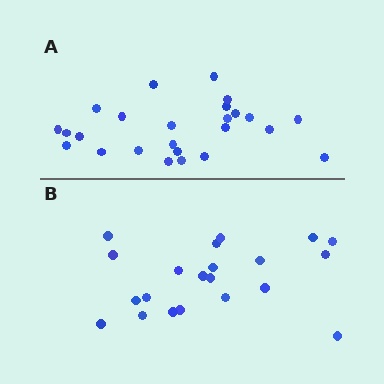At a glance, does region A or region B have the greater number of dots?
Region A (the top region) has more dots.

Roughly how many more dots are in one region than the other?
Region A has about 4 more dots than region B.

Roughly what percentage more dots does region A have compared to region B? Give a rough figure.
About 20% more.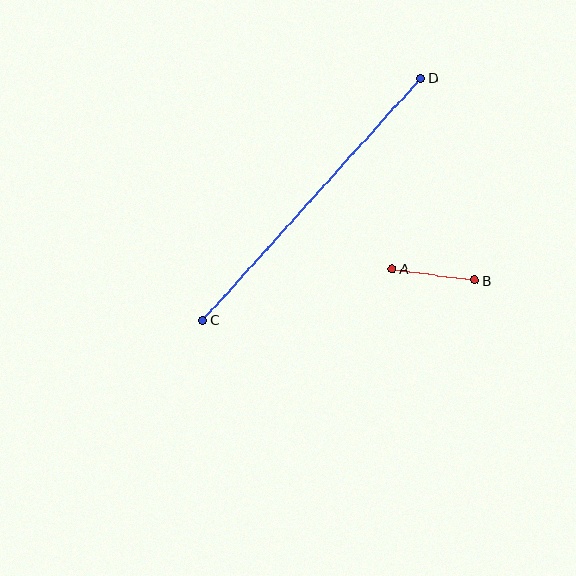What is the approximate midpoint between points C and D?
The midpoint is at approximately (312, 199) pixels.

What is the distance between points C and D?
The distance is approximately 325 pixels.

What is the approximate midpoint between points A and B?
The midpoint is at approximately (434, 275) pixels.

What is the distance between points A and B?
The distance is approximately 84 pixels.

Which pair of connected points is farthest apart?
Points C and D are farthest apart.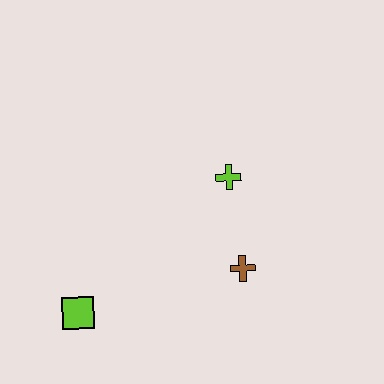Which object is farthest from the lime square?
The lime cross is farthest from the lime square.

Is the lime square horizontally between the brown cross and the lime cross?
No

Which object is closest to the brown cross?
The lime cross is closest to the brown cross.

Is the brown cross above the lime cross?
No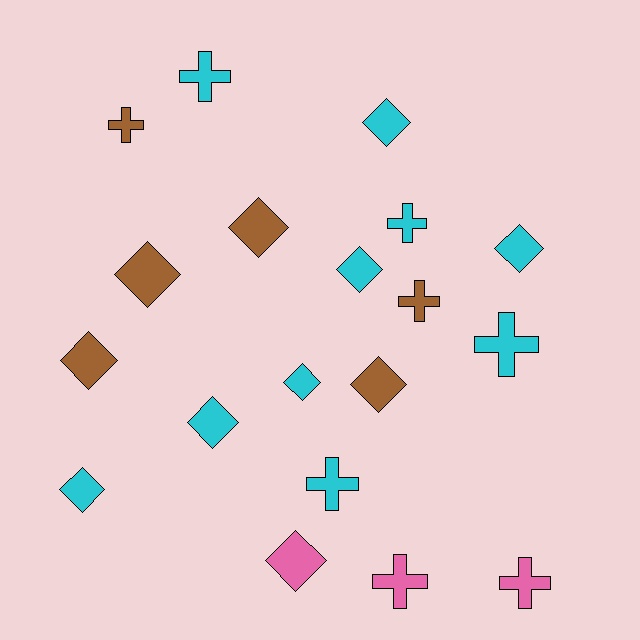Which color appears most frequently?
Cyan, with 10 objects.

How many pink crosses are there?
There are 2 pink crosses.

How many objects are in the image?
There are 19 objects.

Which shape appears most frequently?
Diamond, with 11 objects.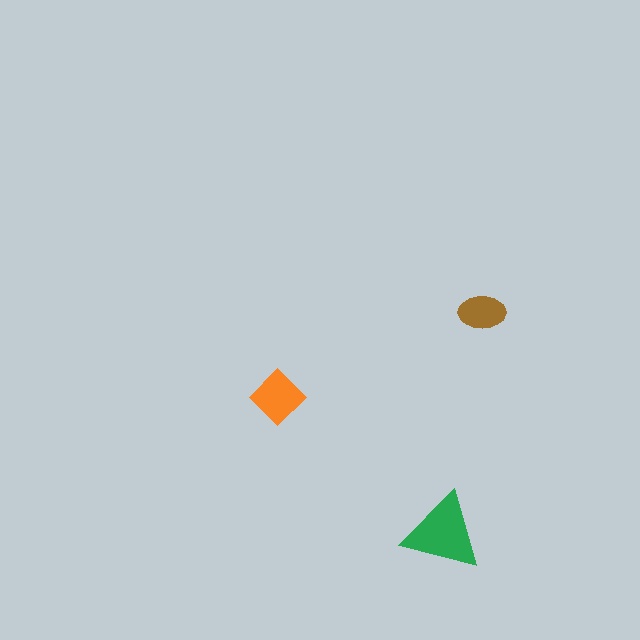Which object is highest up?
The brown ellipse is topmost.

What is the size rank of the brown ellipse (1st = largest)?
3rd.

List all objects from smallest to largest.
The brown ellipse, the orange diamond, the green triangle.